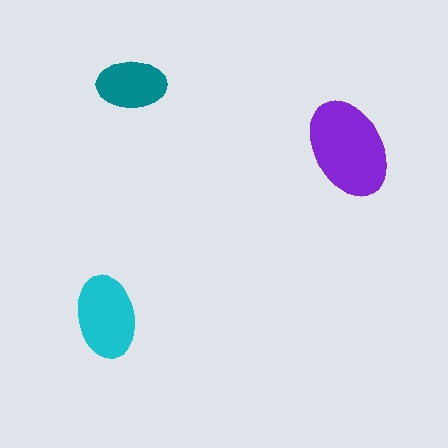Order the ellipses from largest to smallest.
the purple one, the cyan one, the teal one.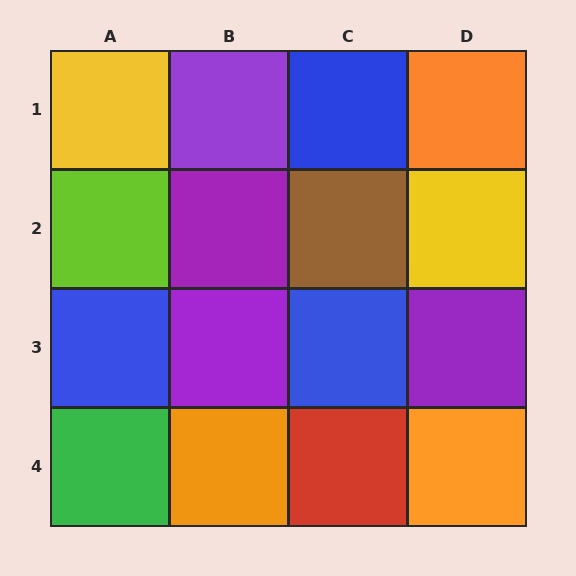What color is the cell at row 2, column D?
Yellow.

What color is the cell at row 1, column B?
Purple.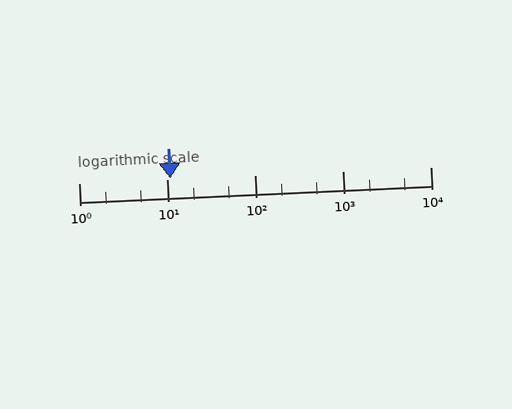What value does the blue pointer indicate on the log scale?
The pointer indicates approximately 11.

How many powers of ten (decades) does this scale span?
The scale spans 4 decades, from 1 to 10000.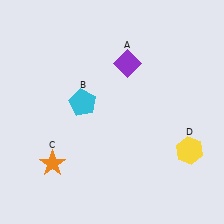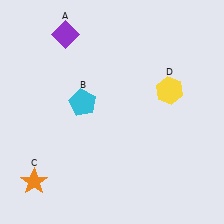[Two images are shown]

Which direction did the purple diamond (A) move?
The purple diamond (A) moved left.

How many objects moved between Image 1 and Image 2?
3 objects moved between the two images.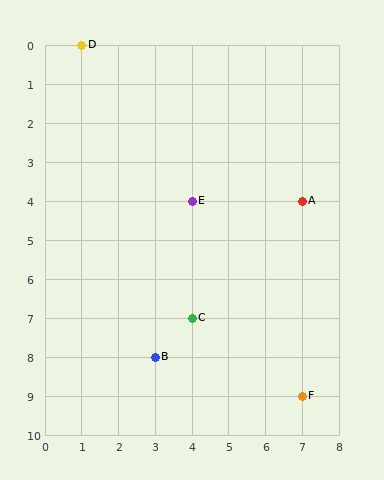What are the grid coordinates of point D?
Point D is at grid coordinates (1, 0).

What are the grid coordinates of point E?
Point E is at grid coordinates (4, 4).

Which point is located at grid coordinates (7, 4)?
Point A is at (7, 4).